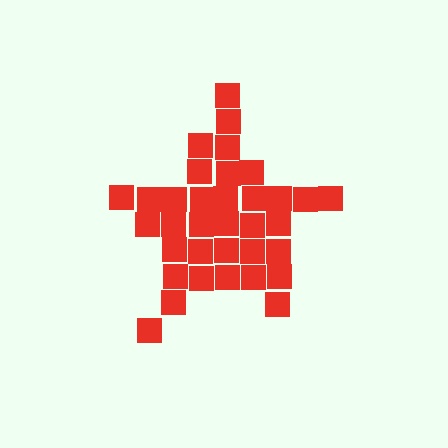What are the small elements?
The small elements are squares.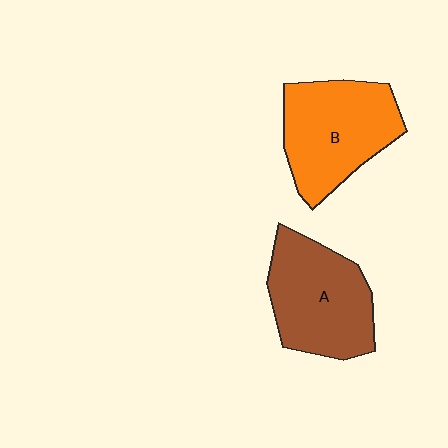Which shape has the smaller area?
Shape A (brown).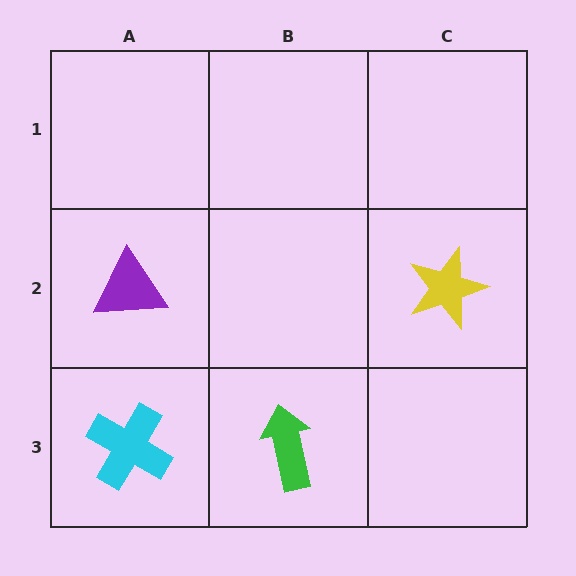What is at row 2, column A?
A purple triangle.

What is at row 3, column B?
A green arrow.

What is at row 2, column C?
A yellow star.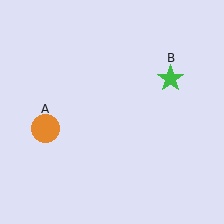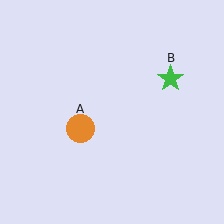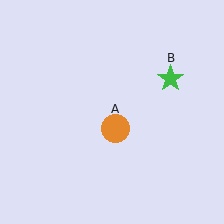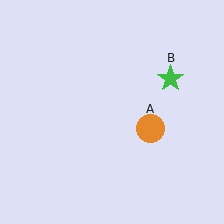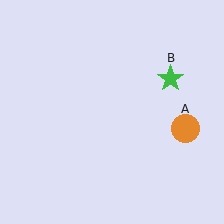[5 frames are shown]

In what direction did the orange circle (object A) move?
The orange circle (object A) moved right.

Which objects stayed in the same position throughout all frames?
Green star (object B) remained stationary.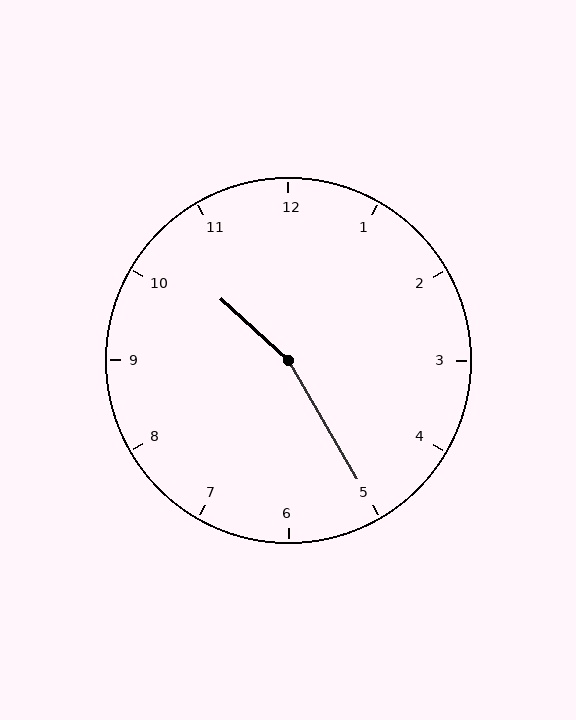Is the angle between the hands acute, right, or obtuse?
It is obtuse.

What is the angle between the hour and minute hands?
Approximately 162 degrees.